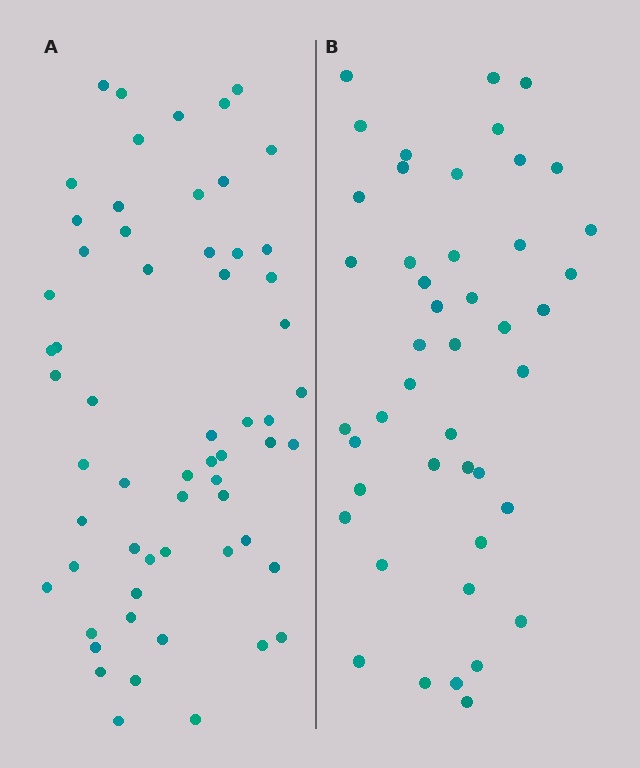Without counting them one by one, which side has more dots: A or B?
Region A (the left region) has more dots.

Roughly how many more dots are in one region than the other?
Region A has approximately 15 more dots than region B.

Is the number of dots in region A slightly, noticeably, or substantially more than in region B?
Region A has noticeably more, but not dramatically so. The ratio is roughly 1.3 to 1.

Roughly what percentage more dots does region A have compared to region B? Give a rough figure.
About 35% more.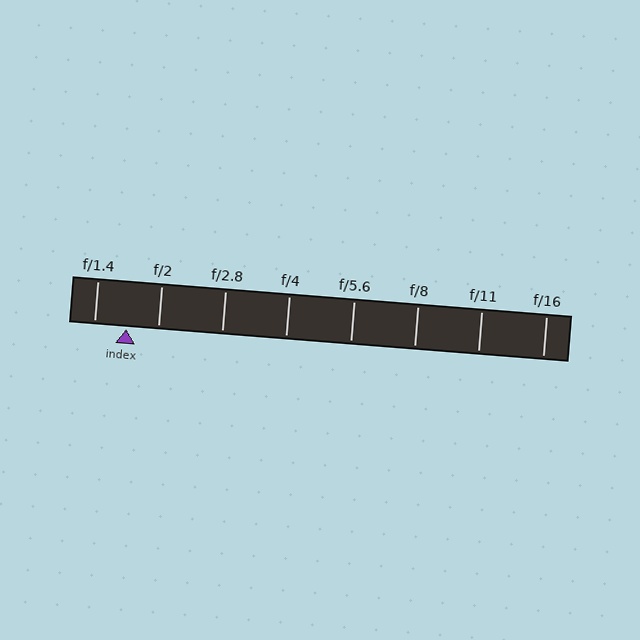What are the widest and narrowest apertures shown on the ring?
The widest aperture shown is f/1.4 and the narrowest is f/16.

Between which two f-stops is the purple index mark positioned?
The index mark is between f/1.4 and f/2.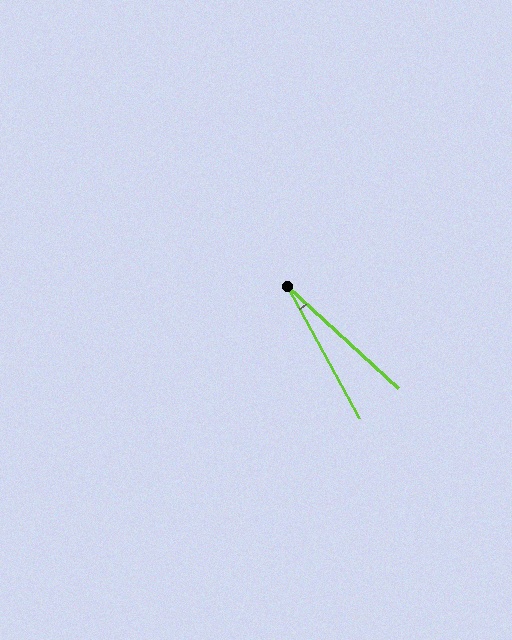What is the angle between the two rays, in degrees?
Approximately 19 degrees.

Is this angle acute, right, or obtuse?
It is acute.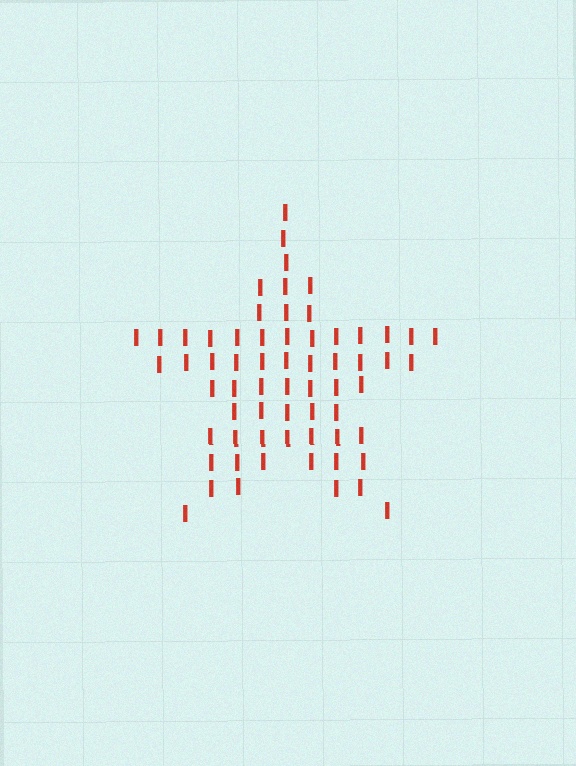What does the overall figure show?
The overall figure shows a star.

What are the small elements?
The small elements are letter I's.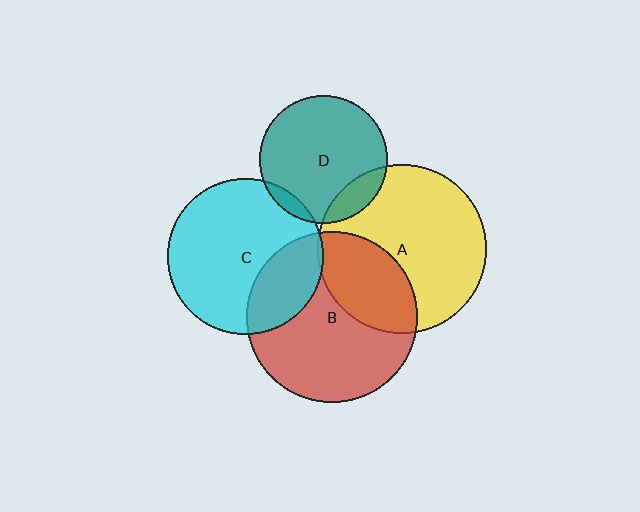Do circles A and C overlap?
Yes.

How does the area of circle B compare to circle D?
Approximately 1.8 times.